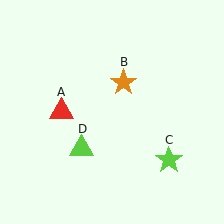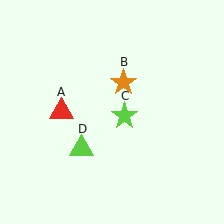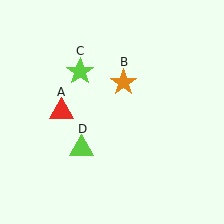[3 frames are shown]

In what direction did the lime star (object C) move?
The lime star (object C) moved up and to the left.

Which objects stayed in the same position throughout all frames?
Red triangle (object A) and orange star (object B) and lime triangle (object D) remained stationary.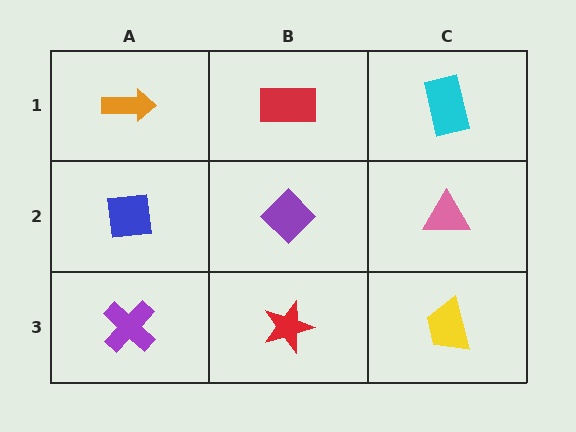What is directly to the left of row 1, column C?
A red rectangle.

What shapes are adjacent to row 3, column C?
A pink triangle (row 2, column C), a red star (row 3, column B).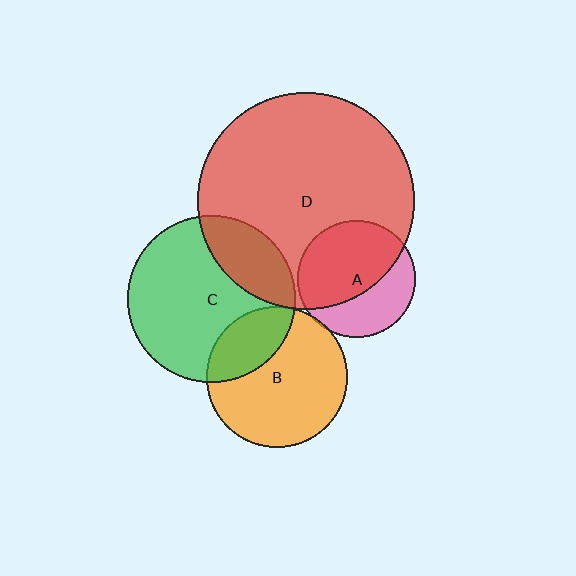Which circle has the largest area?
Circle D (red).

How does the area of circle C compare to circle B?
Approximately 1.4 times.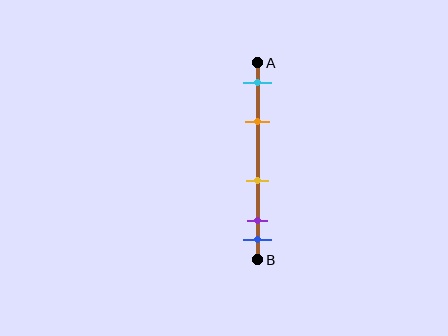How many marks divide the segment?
There are 5 marks dividing the segment.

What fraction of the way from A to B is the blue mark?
The blue mark is approximately 90% (0.9) of the way from A to B.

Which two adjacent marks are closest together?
The purple and blue marks are the closest adjacent pair.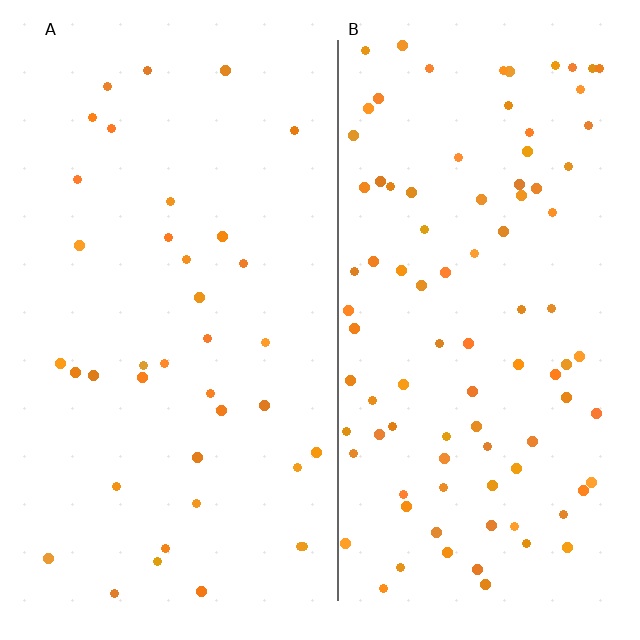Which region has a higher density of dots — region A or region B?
B (the right).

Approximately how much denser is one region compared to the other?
Approximately 2.5× — region B over region A.